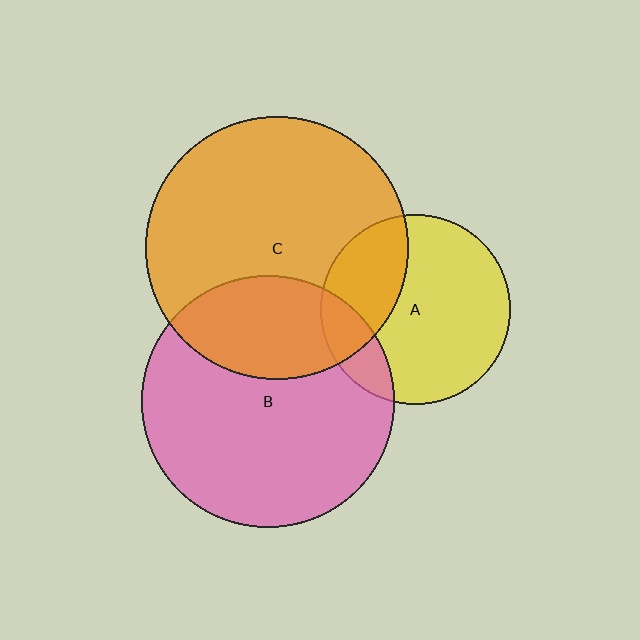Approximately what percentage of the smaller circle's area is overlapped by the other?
Approximately 30%.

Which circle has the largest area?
Circle C (orange).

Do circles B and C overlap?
Yes.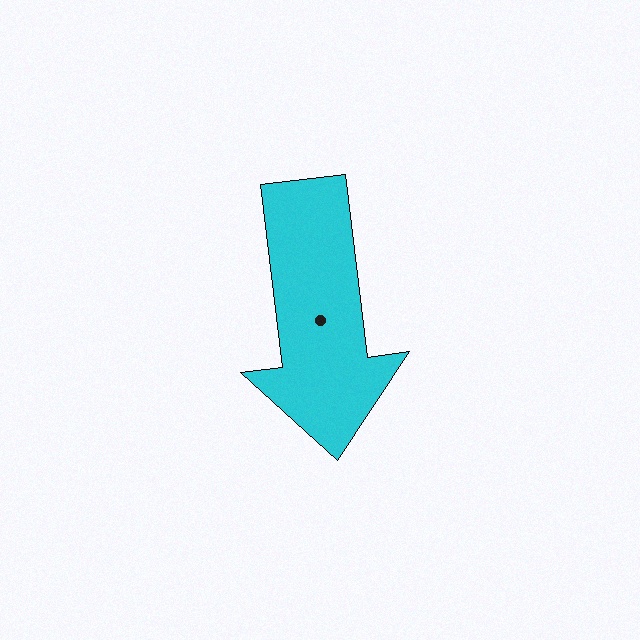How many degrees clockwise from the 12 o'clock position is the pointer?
Approximately 173 degrees.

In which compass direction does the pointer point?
South.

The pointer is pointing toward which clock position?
Roughly 6 o'clock.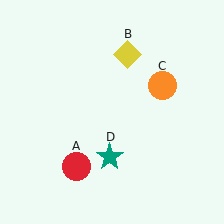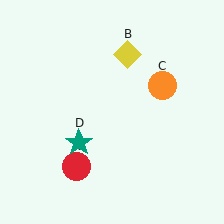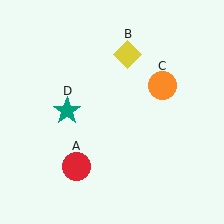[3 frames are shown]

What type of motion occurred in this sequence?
The teal star (object D) rotated clockwise around the center of the scene.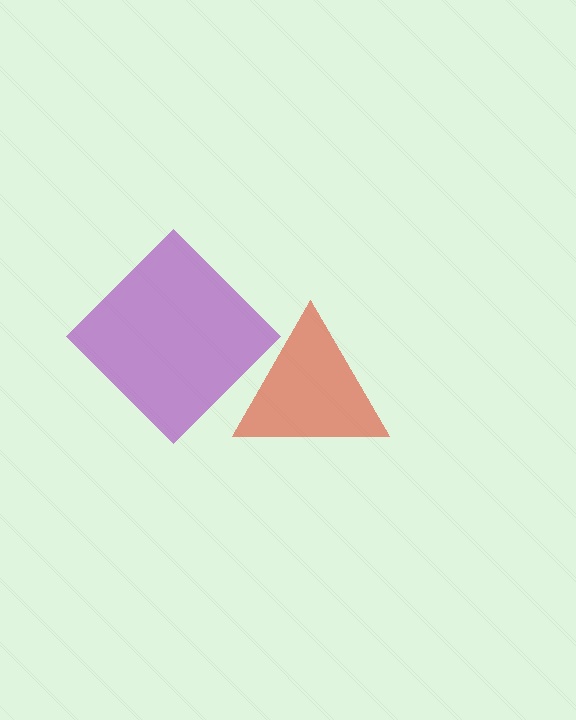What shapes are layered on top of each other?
The layered shapes are: a red triangle, a purple diamond.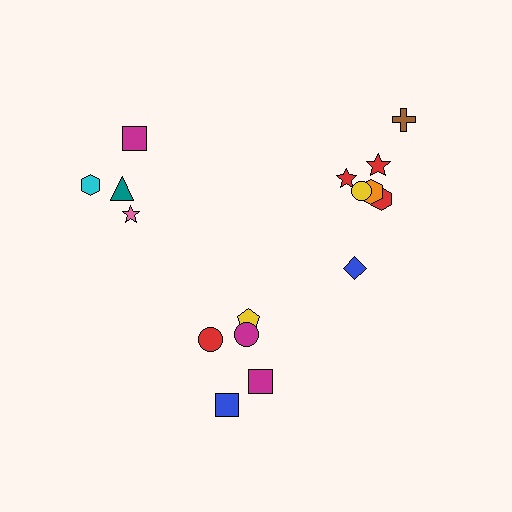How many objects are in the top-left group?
There are 4 objects.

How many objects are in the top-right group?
There are 7 objects.